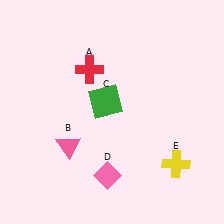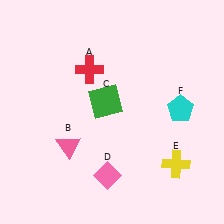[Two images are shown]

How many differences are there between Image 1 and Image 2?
There is 1 difference between the two images.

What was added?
A cyan pentagon (F) was added in Image 2.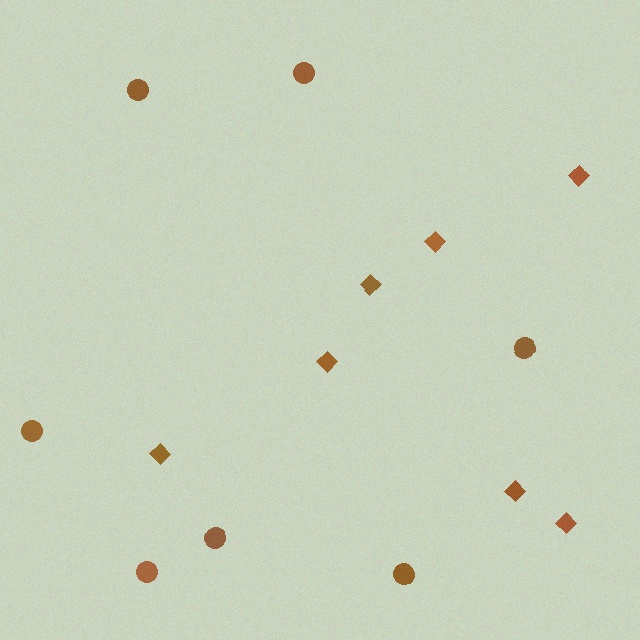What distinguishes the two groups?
There are 2 groups: one group of diamonds (7) and one group of circles (7).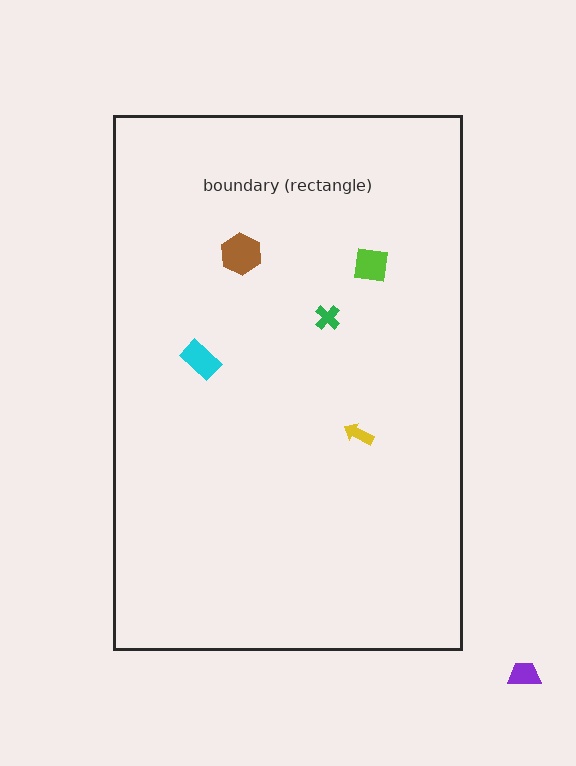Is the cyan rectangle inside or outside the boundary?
Inside.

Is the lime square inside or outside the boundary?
Inside.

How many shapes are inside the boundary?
5 inside, 1 outside.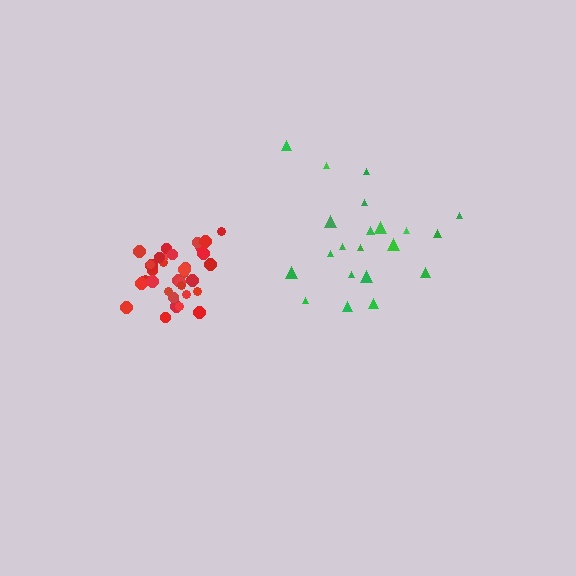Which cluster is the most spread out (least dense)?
Green.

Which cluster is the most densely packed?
Red.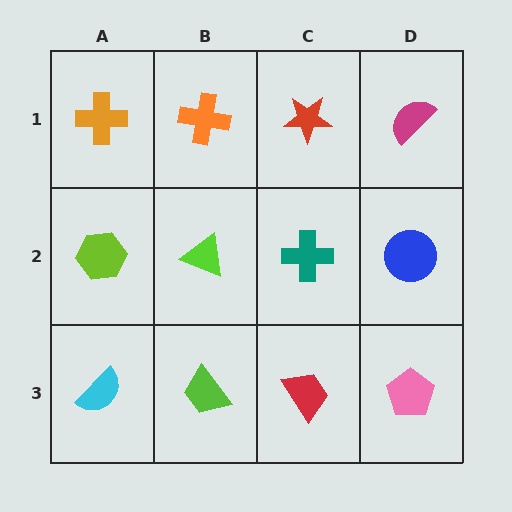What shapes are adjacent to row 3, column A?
A lime hexagon (row 2, column A), a lime trapezoid (row 3, column B).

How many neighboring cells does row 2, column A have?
3.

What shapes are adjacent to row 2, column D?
A magenta semicircle (row 1, column D), a pink pentagon (row 3, column D), a teal cross (row 2, column C).